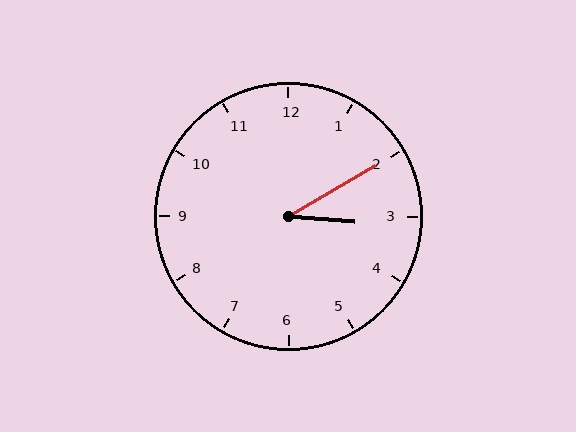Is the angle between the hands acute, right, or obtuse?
It is acute.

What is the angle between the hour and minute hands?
Approximately 35 degrees.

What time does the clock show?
3:10.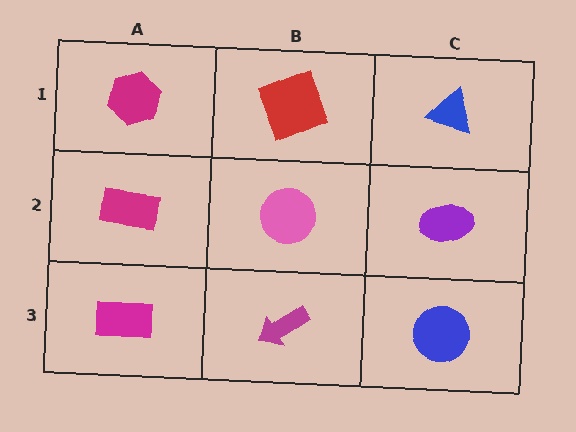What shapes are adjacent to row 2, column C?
A blue triangle (row 1, column C), a blue circle (row 3, column C), a pink circle (row 2, column B).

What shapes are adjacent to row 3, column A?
A magenta rectangle (row 2, column A), a magenta arrow (row 3, column B).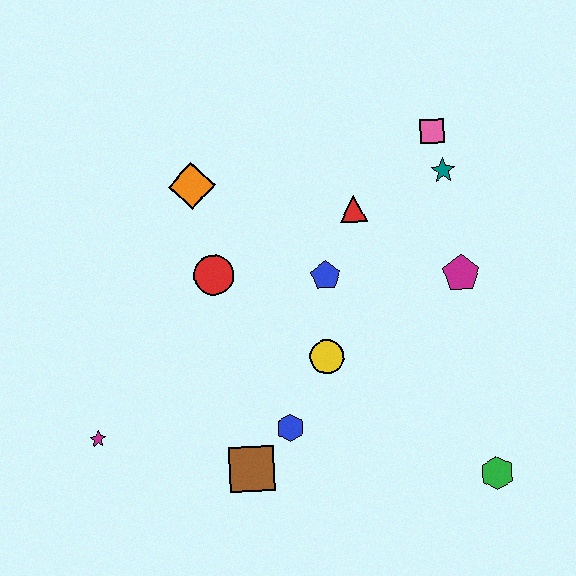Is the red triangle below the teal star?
Yes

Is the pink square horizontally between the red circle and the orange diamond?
No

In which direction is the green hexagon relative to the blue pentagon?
The green hexagon is below the blue pentagon.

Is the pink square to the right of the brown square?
Yes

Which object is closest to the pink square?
The teal star is closest to the pink square.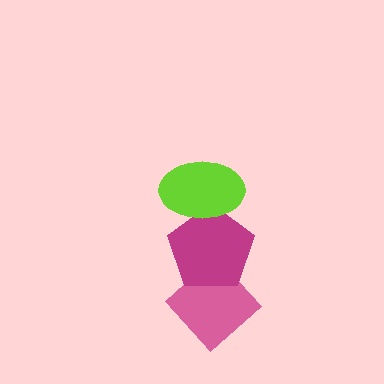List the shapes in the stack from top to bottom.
From top to bottom: the lime ellipse, the magenta pentagon, the pink diamond.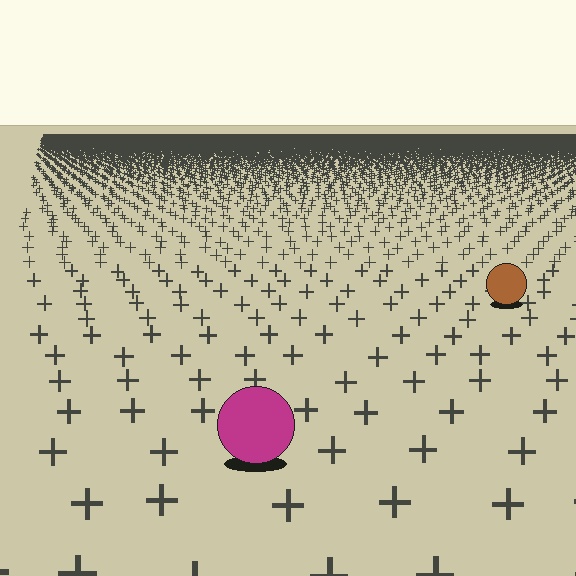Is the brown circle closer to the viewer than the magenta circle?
No. The magenta circle is closer — you can tell from the texture gradient: the ground texture is coarser near it.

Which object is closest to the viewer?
The magenta circle is closest. The texture marks near it are larger and more spread out.